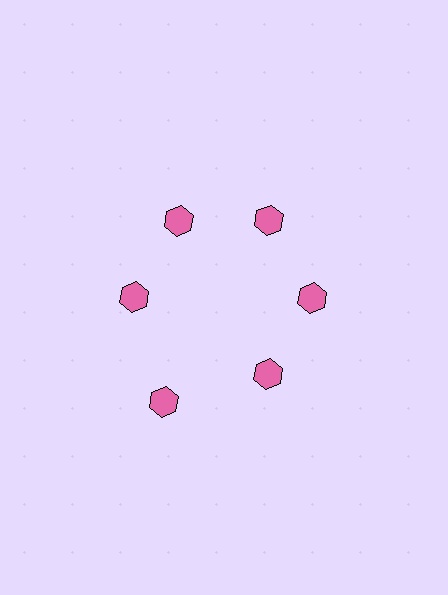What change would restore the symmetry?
The symmetry would be restored by moving it inward, back onto the ring so that all 6 hexagons sit at equal angles and equal distance from the center.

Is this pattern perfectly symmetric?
No. The 6 pink hexagons are arranged in a ring, but one element near the 7 o'clock position is pushed outward from the center, breaking the 6-fold rotational symmetry.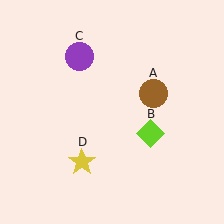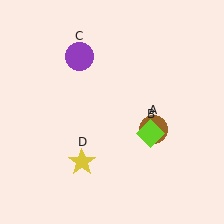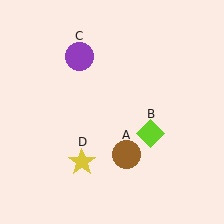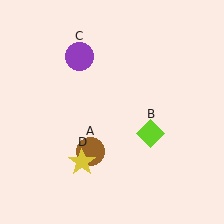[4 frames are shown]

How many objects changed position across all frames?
1 object changed position: brown circle (object A).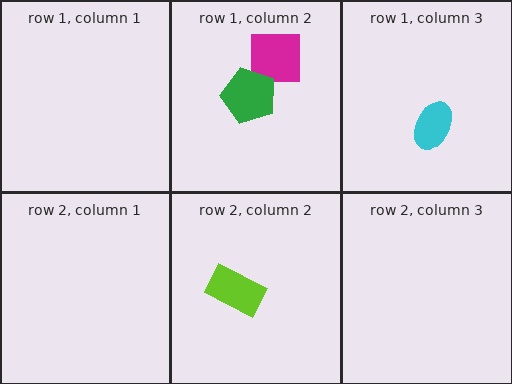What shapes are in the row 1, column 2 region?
The magenta square, the green pentagon.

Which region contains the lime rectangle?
The row 2, column 2 region.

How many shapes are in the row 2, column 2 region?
1.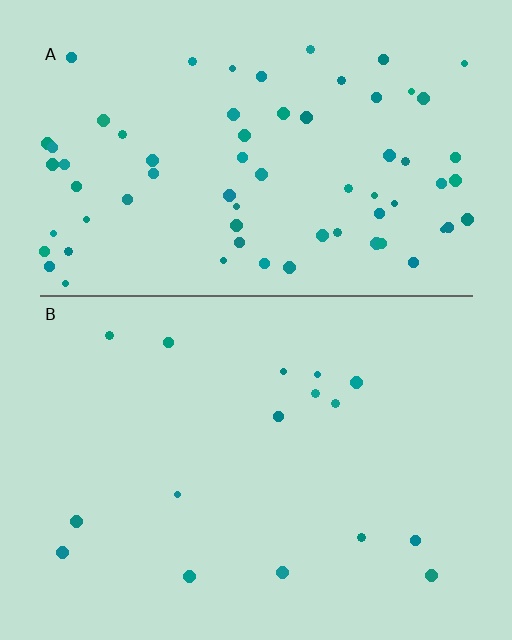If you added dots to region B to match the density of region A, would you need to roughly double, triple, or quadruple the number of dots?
Approximately quadruple.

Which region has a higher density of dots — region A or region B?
A (the top).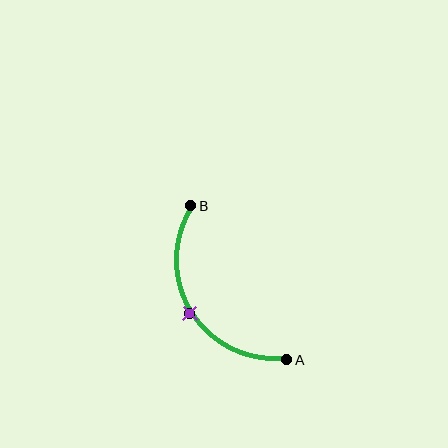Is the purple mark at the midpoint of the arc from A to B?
Yes. The purple mark lies on the arc at equal arc-length from both A and B — it is the arc midpoint.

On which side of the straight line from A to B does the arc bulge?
The arc bulges to the left of the straight line connecting A and B.